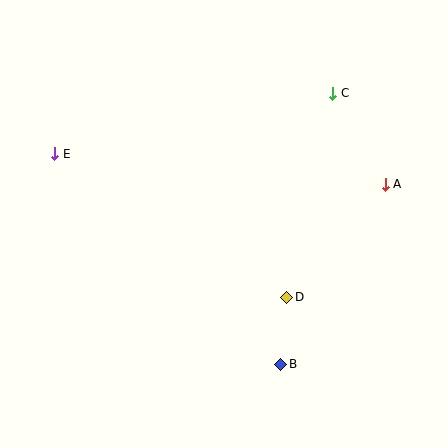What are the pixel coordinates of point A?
Point A is at (385, 184).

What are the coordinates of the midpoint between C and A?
The midpoint between C and A is at (359, 139).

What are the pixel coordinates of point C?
Point C is at (333, 93).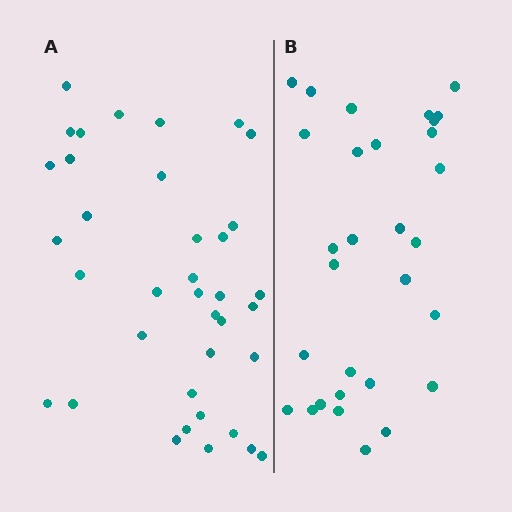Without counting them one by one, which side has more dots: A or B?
Region A (the left region) has more dots.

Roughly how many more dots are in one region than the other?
Region A has roughly 8 or so more dots than region B.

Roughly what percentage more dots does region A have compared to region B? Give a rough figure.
About 25% more.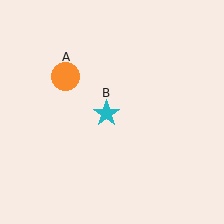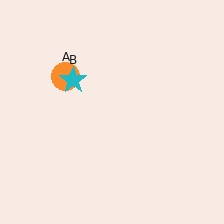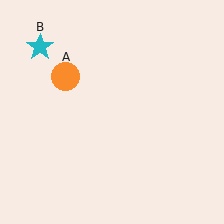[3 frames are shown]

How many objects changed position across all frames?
1 object changed position: cyan star (object B).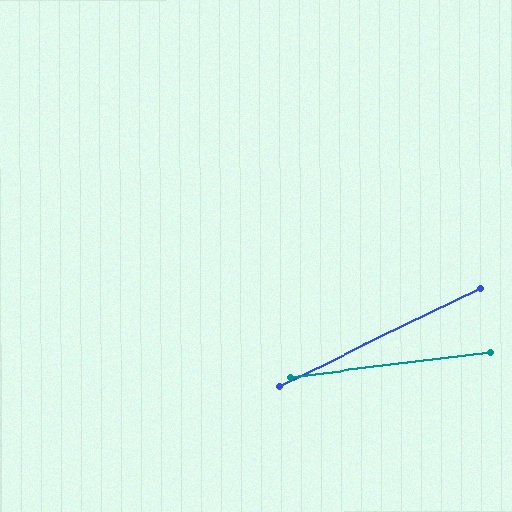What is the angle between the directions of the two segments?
Approximately 19 degrees.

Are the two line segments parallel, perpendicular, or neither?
Neither parallel nor perpendicular — they differ by about 19°.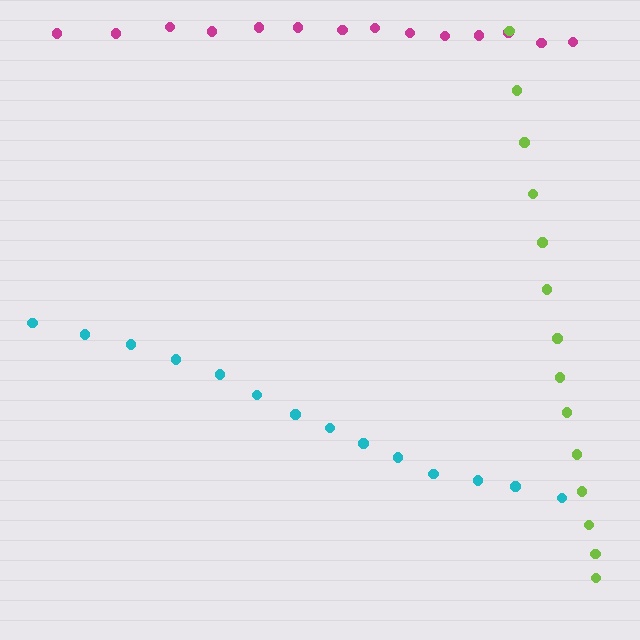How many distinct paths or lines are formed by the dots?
There are 3 distinct paths.